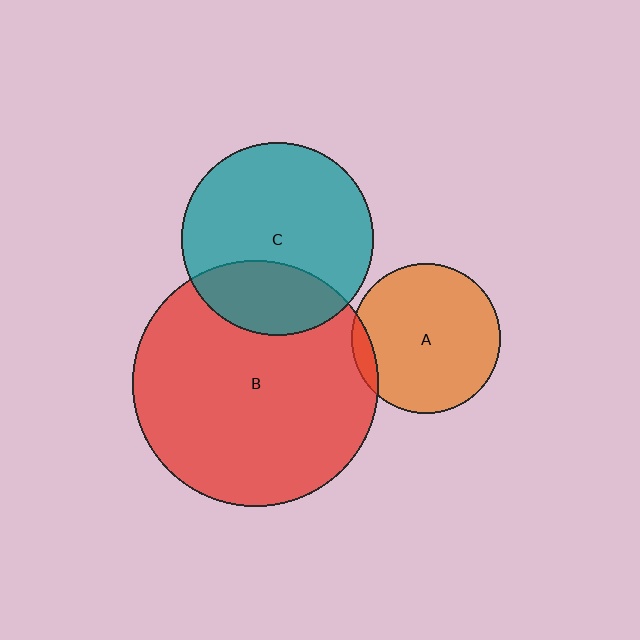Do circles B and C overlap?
Yes.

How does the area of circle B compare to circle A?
Approximately 2.7 times.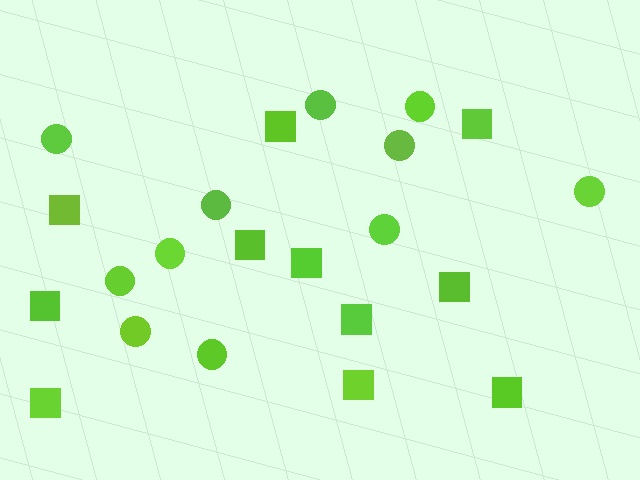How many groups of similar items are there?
There are 2 groups: one group of circles (11) and one group of squares (11).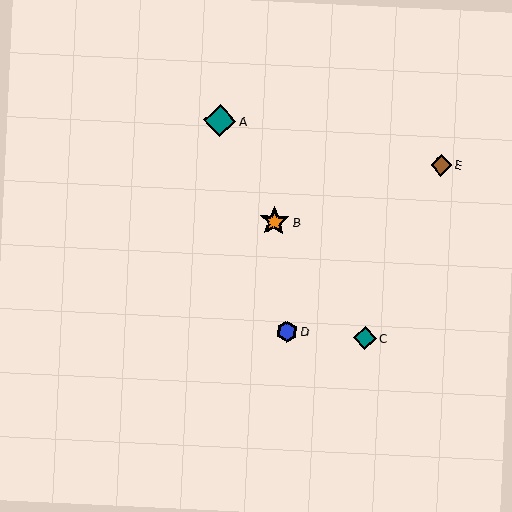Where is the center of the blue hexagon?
The center of the blue hexagon is at (287, 331).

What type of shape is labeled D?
Shape D is a blue hexagon.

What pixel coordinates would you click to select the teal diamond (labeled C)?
Click at (365, 338) to select the teal diamond C.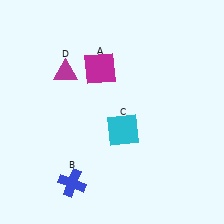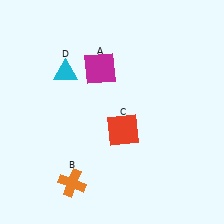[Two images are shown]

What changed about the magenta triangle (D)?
In Image 1, D is magenta. In Image 2, it changed to cyan.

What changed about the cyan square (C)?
In Image 1, C is cyan. In Image 2, it changed to red.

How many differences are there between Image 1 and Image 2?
There are 3 differences between the two images.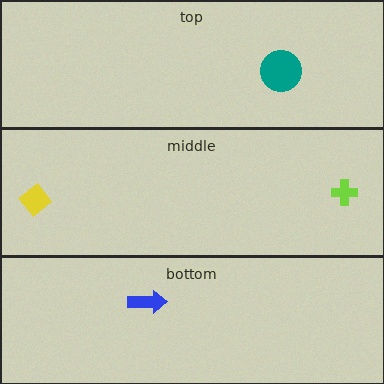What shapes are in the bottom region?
The blue arrow.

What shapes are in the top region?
The teal circle.